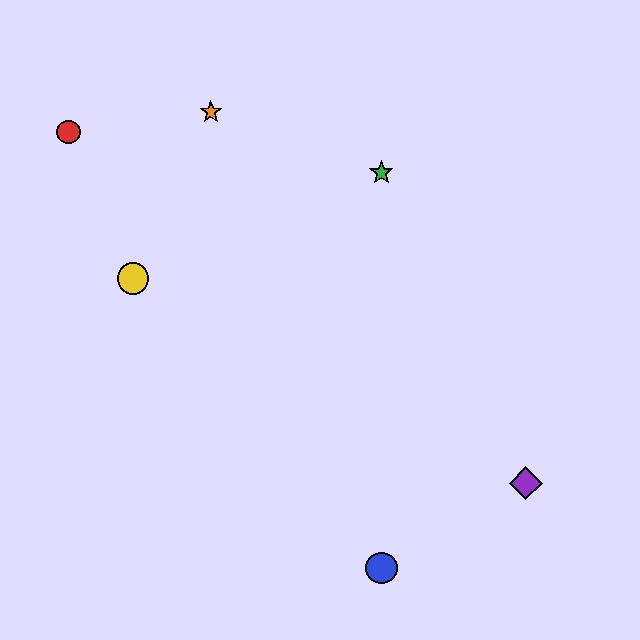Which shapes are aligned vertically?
The blue circle, the green star are aligned vertically.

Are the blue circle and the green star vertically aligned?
Yes, both are at x≈381.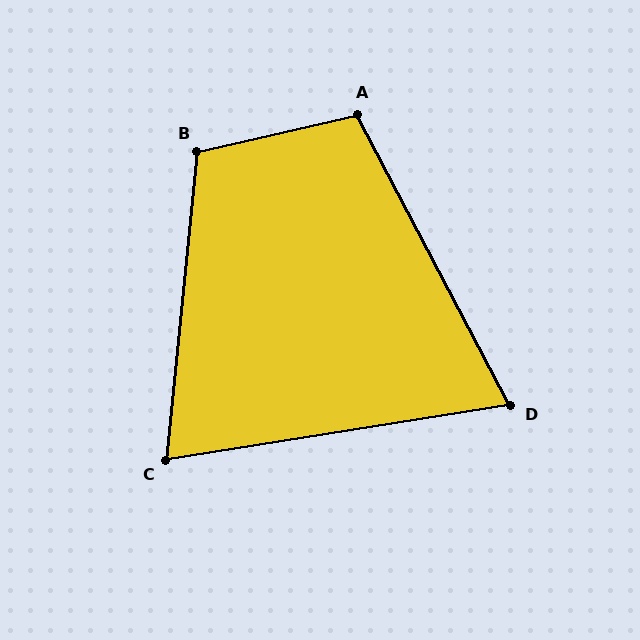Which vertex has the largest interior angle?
B, at approximately 109 degrees.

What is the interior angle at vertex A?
Approximately 105 degrees (obtuse).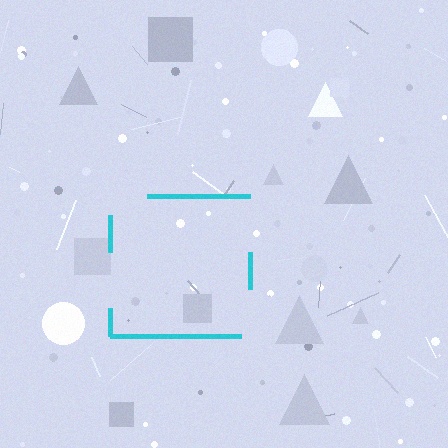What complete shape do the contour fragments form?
The contour fragments form a square.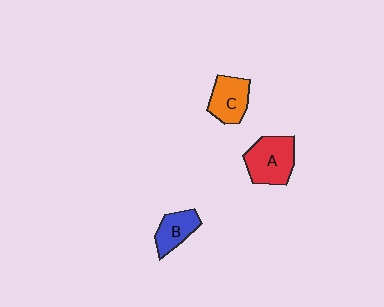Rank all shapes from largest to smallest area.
From largest to smallest: A (red), C (orange), B (blue).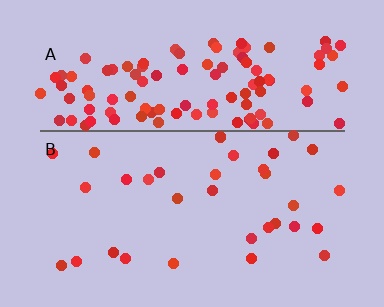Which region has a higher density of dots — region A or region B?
A (the top).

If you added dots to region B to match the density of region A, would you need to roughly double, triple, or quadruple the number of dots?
Approximately quadruple.